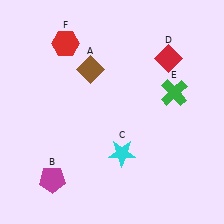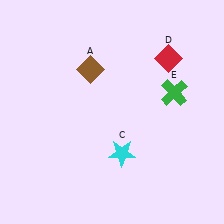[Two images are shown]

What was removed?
The magenta pentagon (B), the red hexagon (F) were removed in Image 2.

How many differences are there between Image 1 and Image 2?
There are 2 differences between the two images.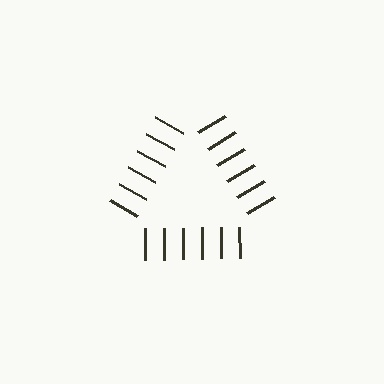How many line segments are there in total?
18 — 6 along each of the 3 edges.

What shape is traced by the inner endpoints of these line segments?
An illusory triangle — the line segments terminate on its edges but no continuous stroke is drawn.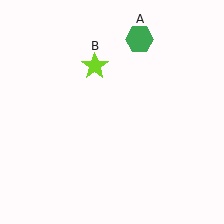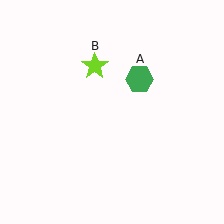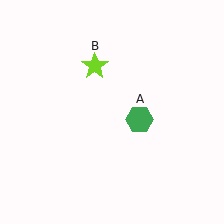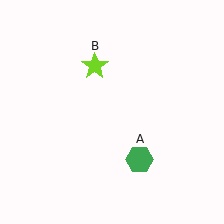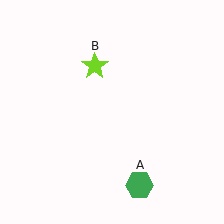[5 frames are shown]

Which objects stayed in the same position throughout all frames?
Lime star (object B) remained stationary.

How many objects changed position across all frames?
1 object changed position: green hexagon (object A).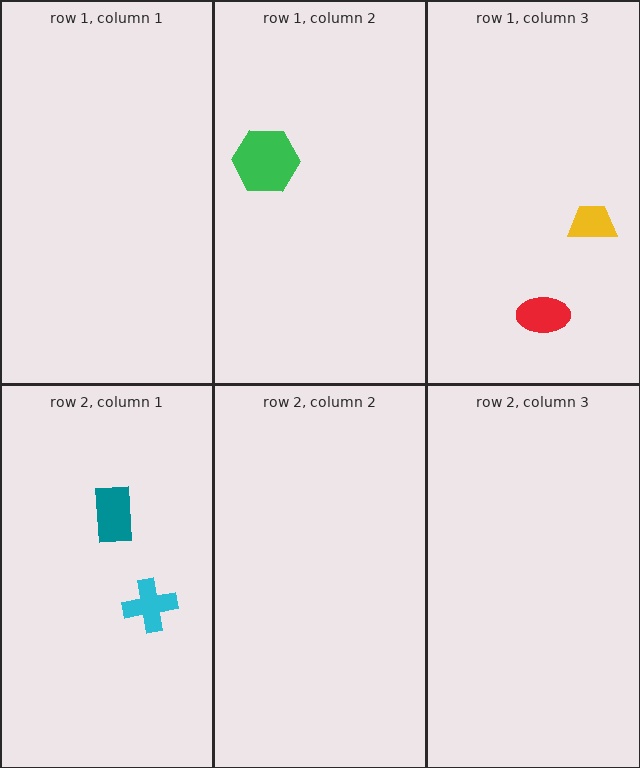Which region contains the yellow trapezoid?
The row 1, column 3 region.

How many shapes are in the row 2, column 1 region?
2.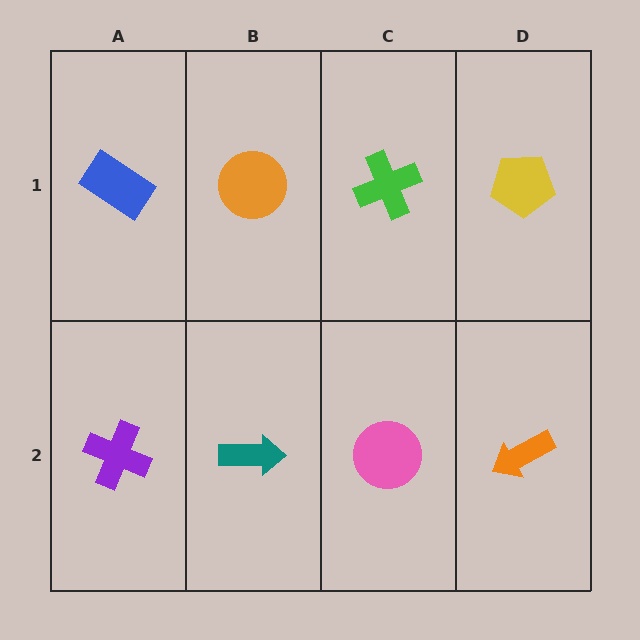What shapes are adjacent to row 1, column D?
An orange arrow (row 2, column D), a green cross (row 1, column C).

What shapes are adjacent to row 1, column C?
A pink circle (row 2, column C), an orange circle (row 1, column B), a yellow pentagon (row 1, column D).